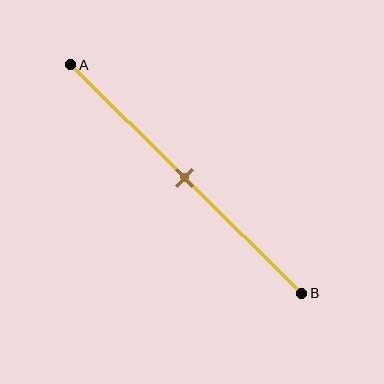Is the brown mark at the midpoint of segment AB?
Yes, the mark is approximately at the midpoint.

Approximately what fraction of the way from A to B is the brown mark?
The brown mark is approximately 50% of the way from A to B.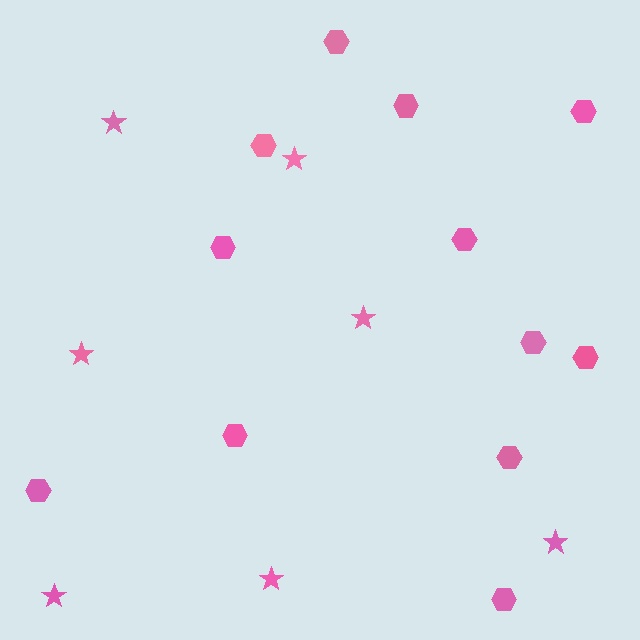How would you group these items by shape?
There are 2 groups: one group of hexagons (12) and one group of stars (7).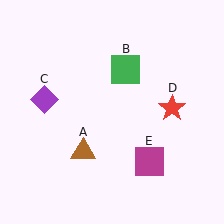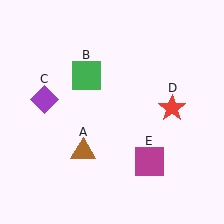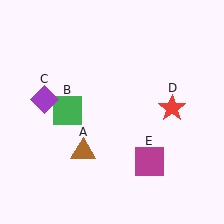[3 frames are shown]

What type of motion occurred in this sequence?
The green square (object B) rotated counterclockwise around the center of the scene.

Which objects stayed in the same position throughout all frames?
Brown triangle (object A) and purple diamond (object C) and red star (object D) and magenta square (object E) remained stationary.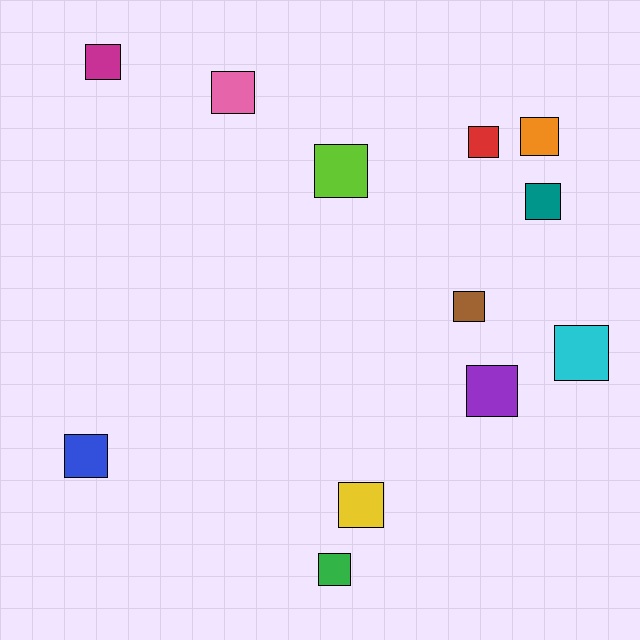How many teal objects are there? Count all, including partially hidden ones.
There is 1 teal object.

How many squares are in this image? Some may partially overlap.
There are 12 squares.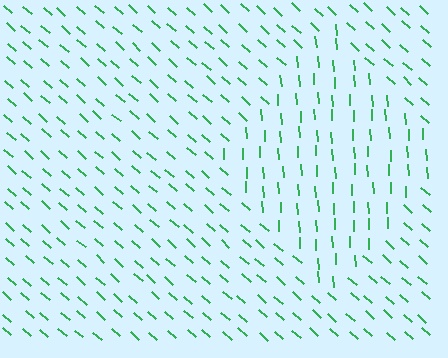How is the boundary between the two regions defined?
The boundary is defined purely by a change in line orientation (approximately 45 degrees difference). All lines are the same color and thickness.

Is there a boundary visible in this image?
Yes, there is a texture boundary formed by a change in line orientation.